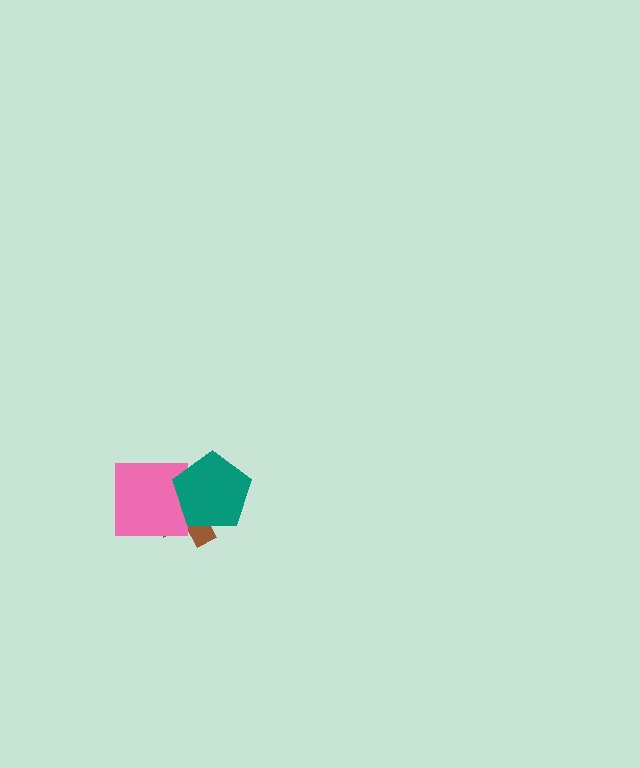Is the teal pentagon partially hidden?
No, no other shape covers it.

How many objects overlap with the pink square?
2 objects overlap with the pink square.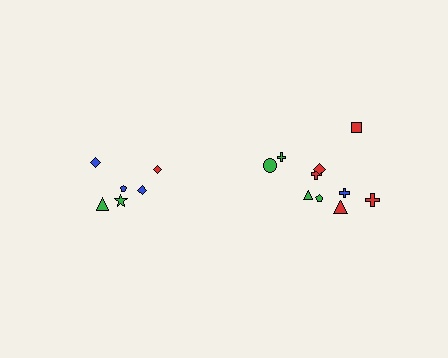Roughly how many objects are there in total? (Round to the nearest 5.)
Roughly 15 objects in total.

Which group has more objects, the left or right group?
The right group.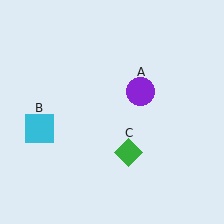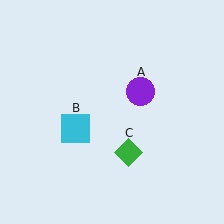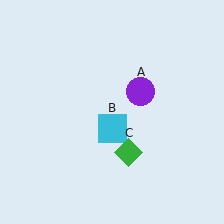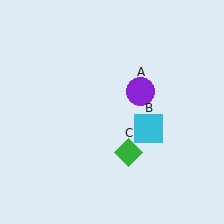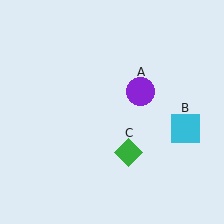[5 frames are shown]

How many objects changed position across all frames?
1 object changed position: cyan square (object B).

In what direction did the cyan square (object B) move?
The cyan square (object B) moved right.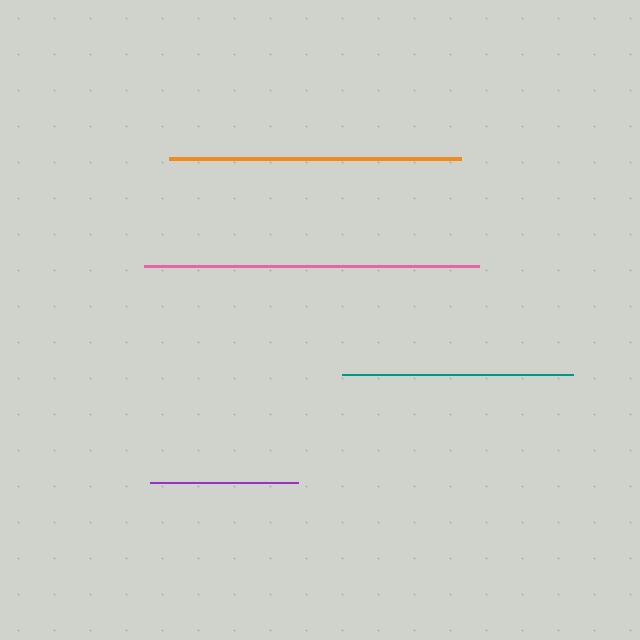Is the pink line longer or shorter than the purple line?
The pink line is longer than the purple line.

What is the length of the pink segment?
The pink segment is approximately 335 pixels long.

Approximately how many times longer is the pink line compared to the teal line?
The pink line is approximately 1.5 times the length of the teal line.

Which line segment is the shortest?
The purple line is the shortest at approximately 148 pixels.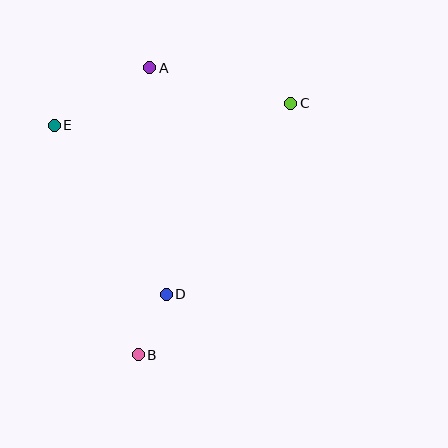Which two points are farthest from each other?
Points B and C are farthest from each other.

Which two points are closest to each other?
Points B and D are closest to each other.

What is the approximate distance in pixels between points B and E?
The distance between B and E is approximately 244 pixels.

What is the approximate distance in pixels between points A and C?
The distance between A and C is approximately 145 pixels.